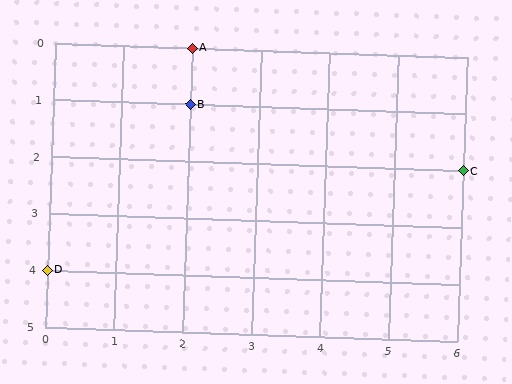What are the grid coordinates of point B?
Point B is at grid coordinates (2, 1).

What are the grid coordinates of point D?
Point D is at grid coordinates (0, 4).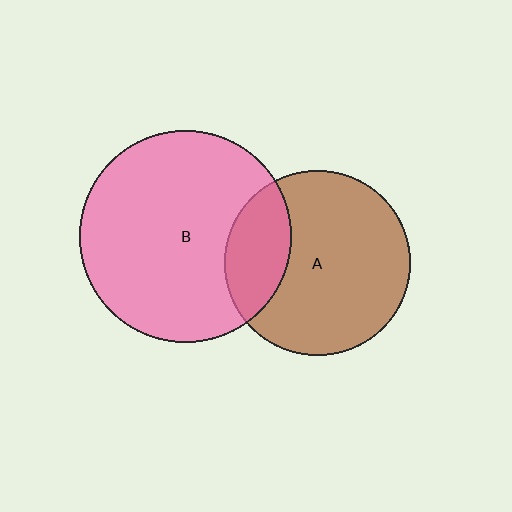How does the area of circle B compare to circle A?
Approximately 1.3 times.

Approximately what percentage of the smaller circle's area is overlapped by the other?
Approximately 25%.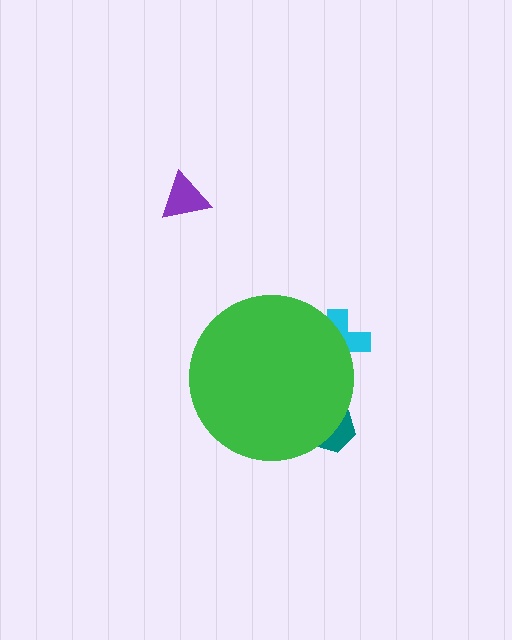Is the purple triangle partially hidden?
No, the purple triangle is fully visible.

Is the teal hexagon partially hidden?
Yes, the teal hexagon is partially hidden behind the green circle.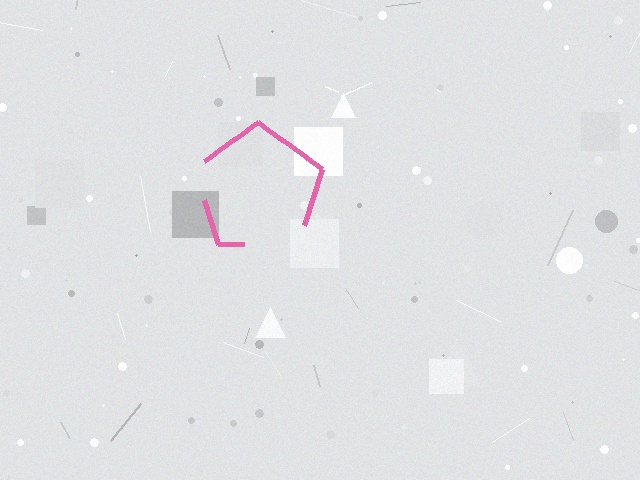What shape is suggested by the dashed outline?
The dashed outline suggests a pentagon.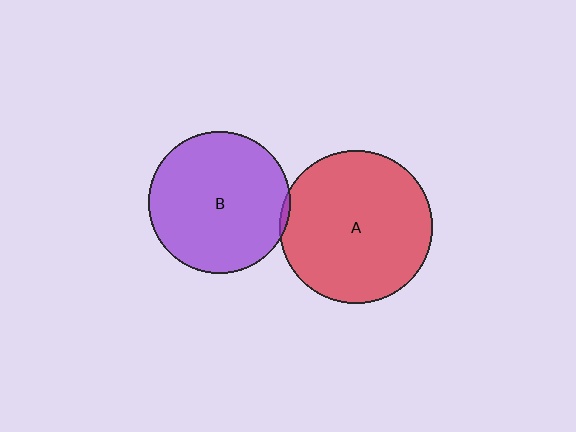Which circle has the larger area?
Circle A (red).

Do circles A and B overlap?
Yes.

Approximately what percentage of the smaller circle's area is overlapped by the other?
Approximately 5%.